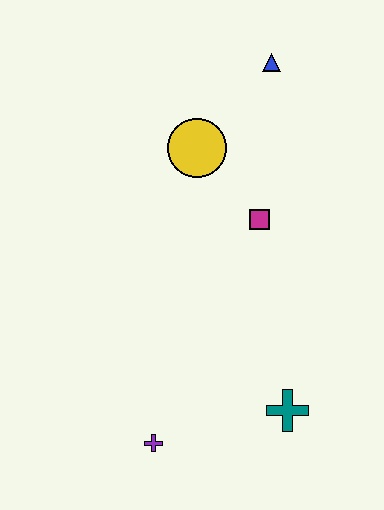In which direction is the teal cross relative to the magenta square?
The teal cross is below the magenta square.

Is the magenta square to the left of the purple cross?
No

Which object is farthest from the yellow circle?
The purple cross is farthest from the yellow circle.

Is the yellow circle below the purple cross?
No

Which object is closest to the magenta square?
The yellow circle is closest to the magenta square.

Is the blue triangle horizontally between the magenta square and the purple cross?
No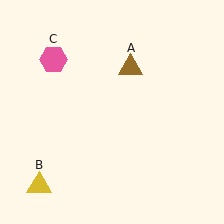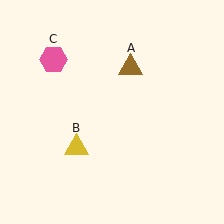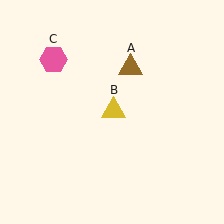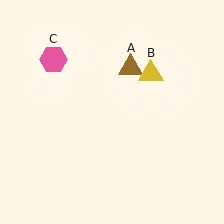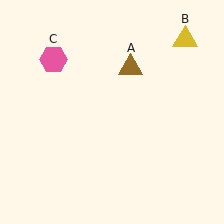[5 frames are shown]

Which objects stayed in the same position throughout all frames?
Brown triangle (object A) and pink hexagon (object C) remained stationary.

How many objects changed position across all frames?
1 object changed position: yellow triangle (object B).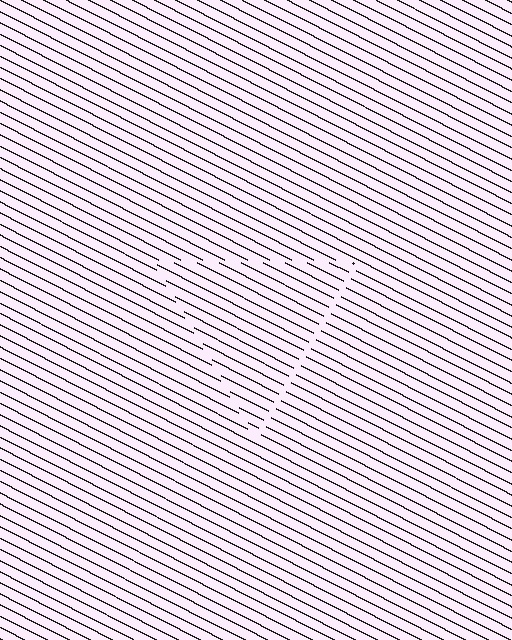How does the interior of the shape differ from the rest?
The interior of the shape contains the same grating, shifted by half a period — the contour is defined by the phase discontinuity where line-ends from the inner and outer gratings abut.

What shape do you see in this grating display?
An illusory triangle. The interior of the shape contains the same grating, shifted by half a period — the contour is defined by the phase discontinuity where line-ends from the inner and outer gratings abut.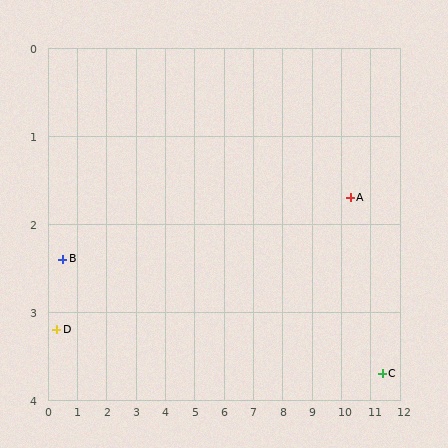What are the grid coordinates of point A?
Point A is at approximately (10.3, 1.7).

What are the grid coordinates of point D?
Point D is at approximately (0.3, 3.2).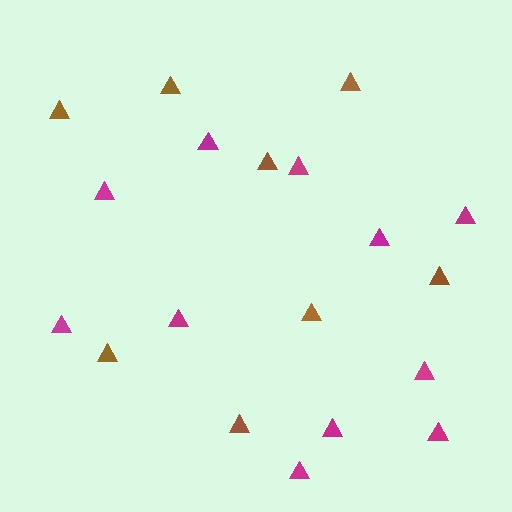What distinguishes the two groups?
There are 2 groups: one group of brown triangles (8) and one group of magenta triangles (11).